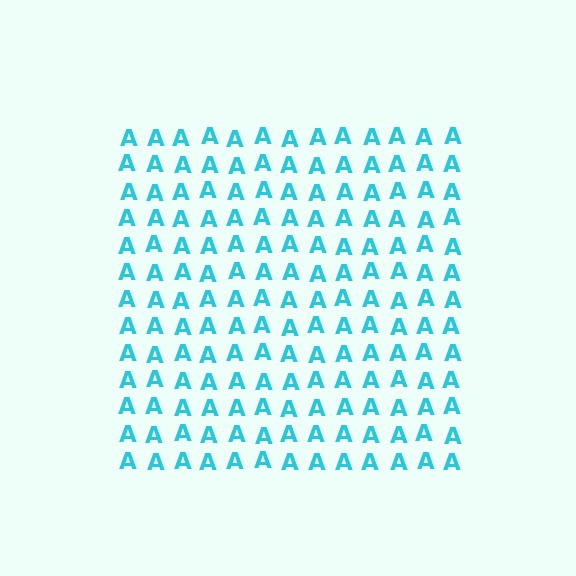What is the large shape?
The large shape is a square.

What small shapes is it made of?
It is made of small letter A's.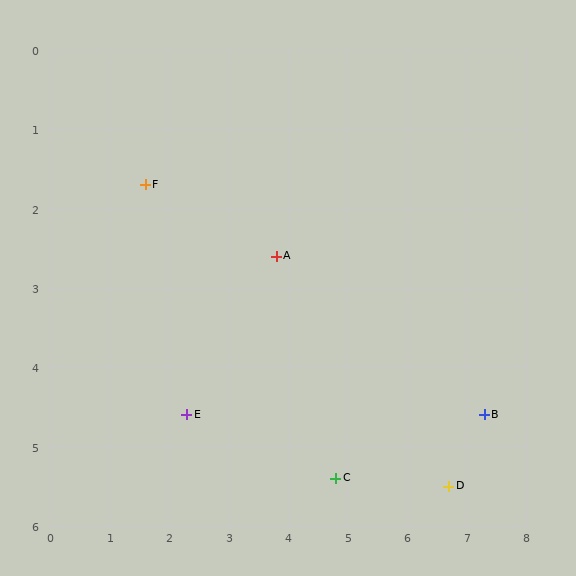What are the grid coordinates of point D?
Point D is at approximately (6.7, 5.5).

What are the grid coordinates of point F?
Point F is at approximately (1.6, 1.7).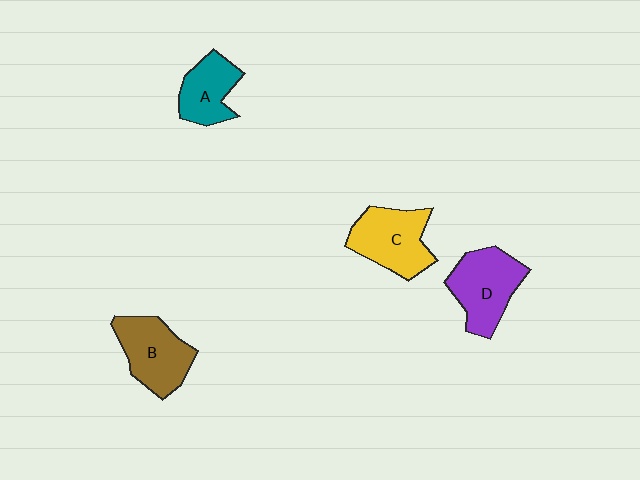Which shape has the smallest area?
Shape A (teal).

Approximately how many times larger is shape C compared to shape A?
Approximately 1.4 times.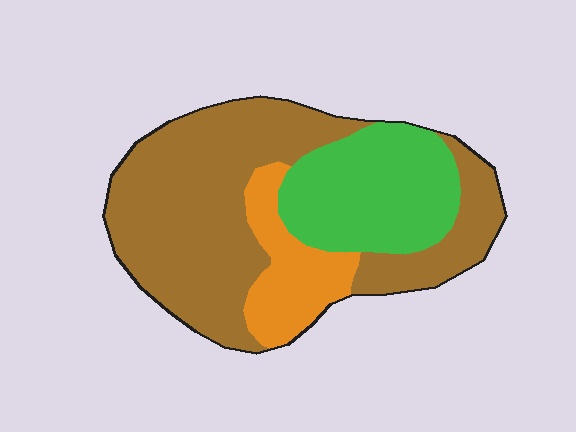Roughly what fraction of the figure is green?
Green takes up about one quarter (1/4) of the figure.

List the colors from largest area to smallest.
From largest to smallest: brown, green, orange.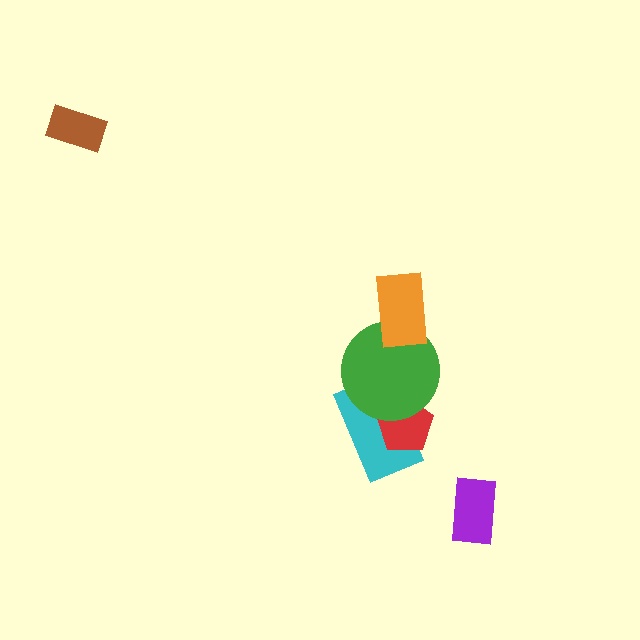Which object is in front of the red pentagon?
The green circle is in front of the red pentagon.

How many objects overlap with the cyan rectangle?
2 objects overlap with the cyan rectangle.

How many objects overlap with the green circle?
3 objects overlap with the green circle.